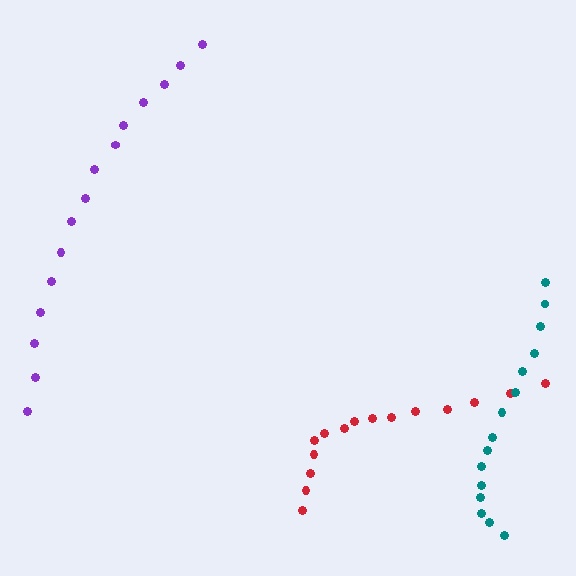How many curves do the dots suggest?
There are 3 distinct paths.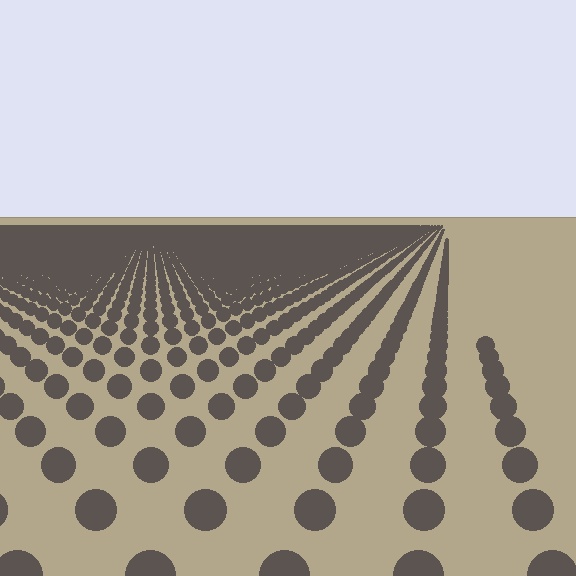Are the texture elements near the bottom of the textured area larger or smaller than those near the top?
Larger. Near the bottom, elements are closer to the viewer and appear at a bigger on-screen size.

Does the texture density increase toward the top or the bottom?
Density increases toward the top.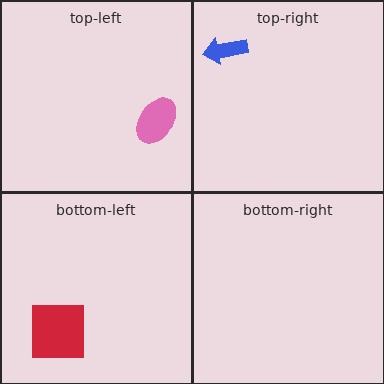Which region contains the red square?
The bottom-left region.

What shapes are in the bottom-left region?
The red square.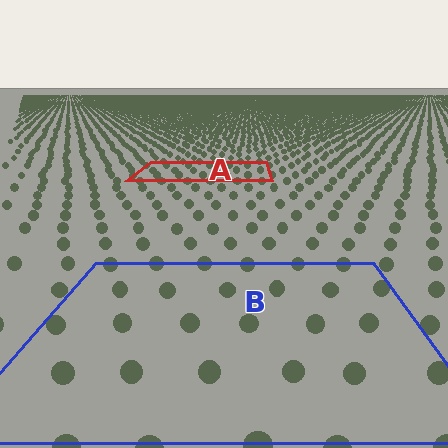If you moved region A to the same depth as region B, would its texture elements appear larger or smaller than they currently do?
They would appear larger. At a closer depth, the same texture elements are projected at a bigger on-screen size.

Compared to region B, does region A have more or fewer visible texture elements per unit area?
Region A has more texture elements per unit area — they are packed more densely because it is farther away.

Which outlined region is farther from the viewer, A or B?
Region A is farther from the viewer — the texture elements inside it appear smaller and more densely packed.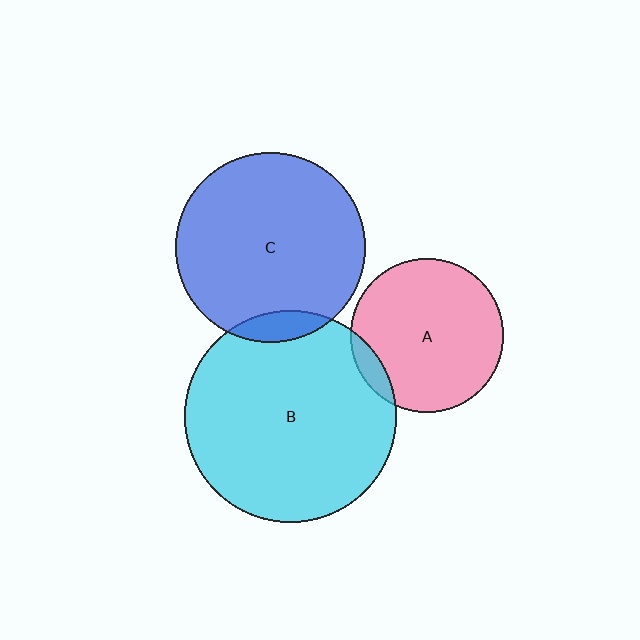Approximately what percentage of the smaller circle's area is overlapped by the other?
Approximately 10%.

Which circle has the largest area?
Circle B (cyan).